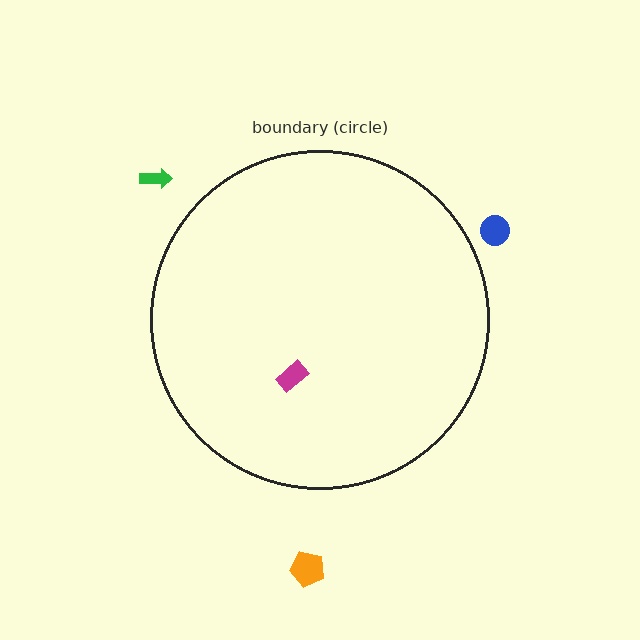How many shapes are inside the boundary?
1 inside, 3 outside.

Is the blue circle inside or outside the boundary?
Outside.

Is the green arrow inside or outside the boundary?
Outside.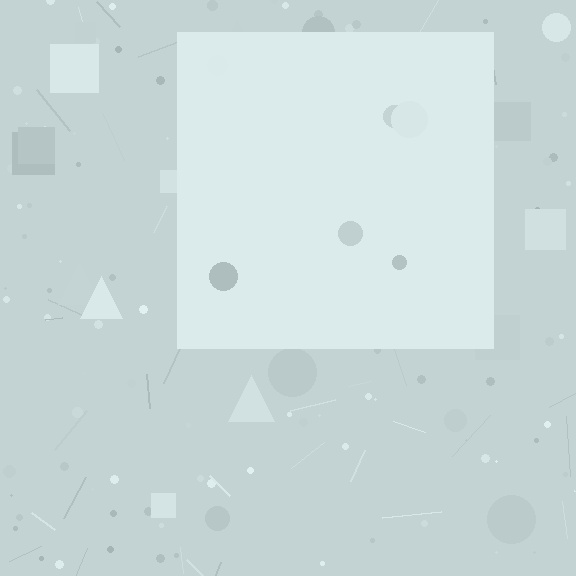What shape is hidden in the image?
A square is hidden in the image.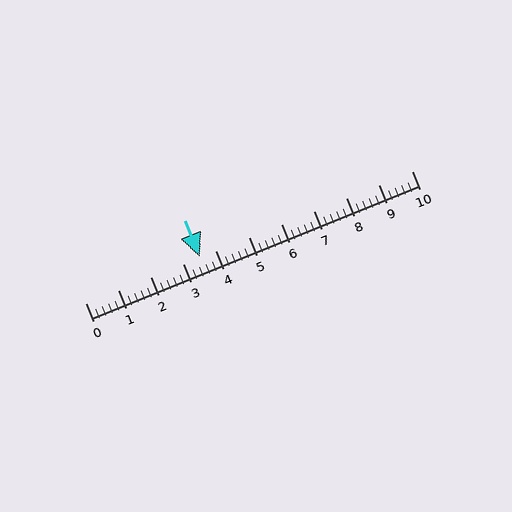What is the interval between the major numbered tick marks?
The major tick marks are spaced 1 units apart.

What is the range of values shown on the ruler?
The ruler shows values from 0 to 10.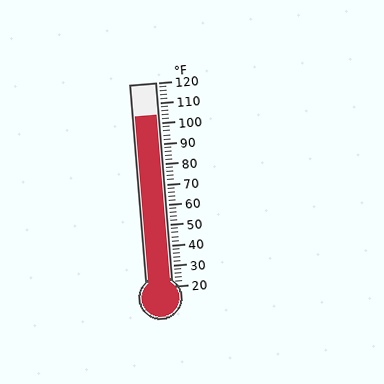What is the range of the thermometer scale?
The thermometer scale ranges from 20°F to 120°F.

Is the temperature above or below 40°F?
The temperature is above 40°F.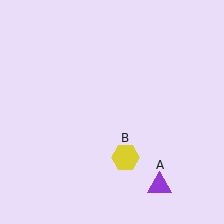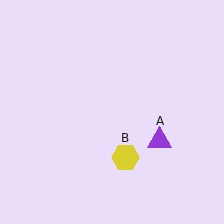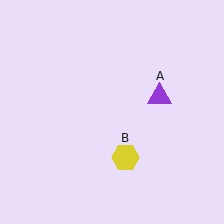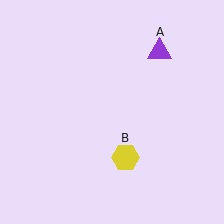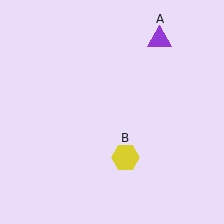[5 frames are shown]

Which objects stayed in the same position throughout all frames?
Yellow hexagon (object B) remained stationary.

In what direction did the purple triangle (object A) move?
The purple triangle (object A) moved up.